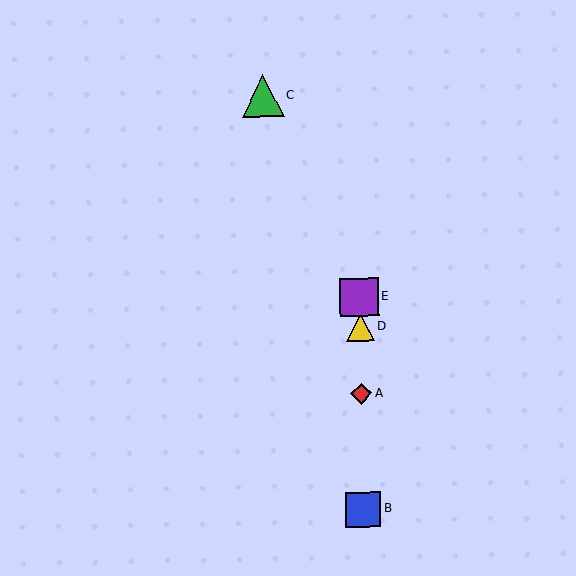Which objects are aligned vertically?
Objects A, B, D, E are aligned vertically.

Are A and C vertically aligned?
No, A is at x≈361 and C is at x≈263.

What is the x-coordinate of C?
Object C is at x≈263.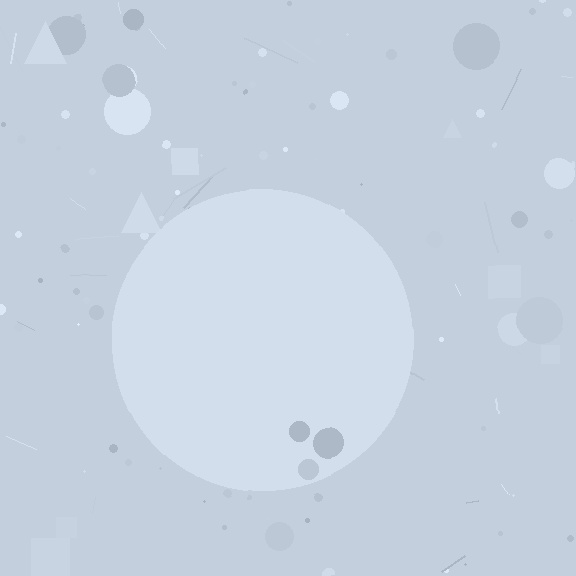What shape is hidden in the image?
A circle is hidden in the image.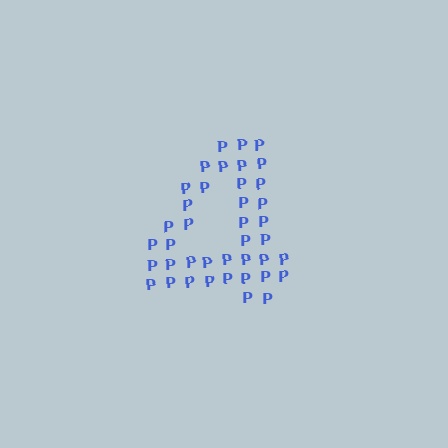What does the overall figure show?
The overall figure shows the digit 4.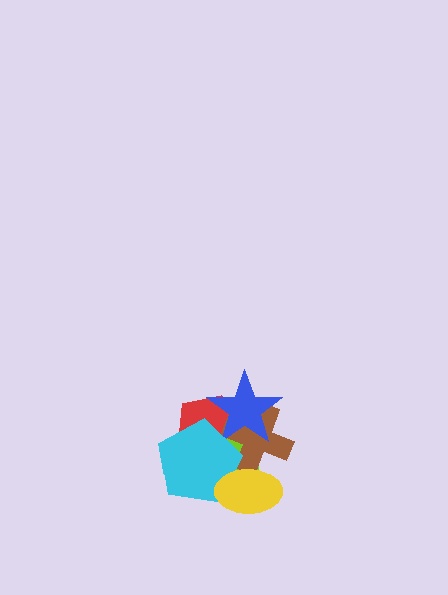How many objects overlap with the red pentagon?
4 objects overlap with the red pentagon.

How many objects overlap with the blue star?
4 objects overlap with the blue star.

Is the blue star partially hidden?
Yes, it is partially covered by another shape.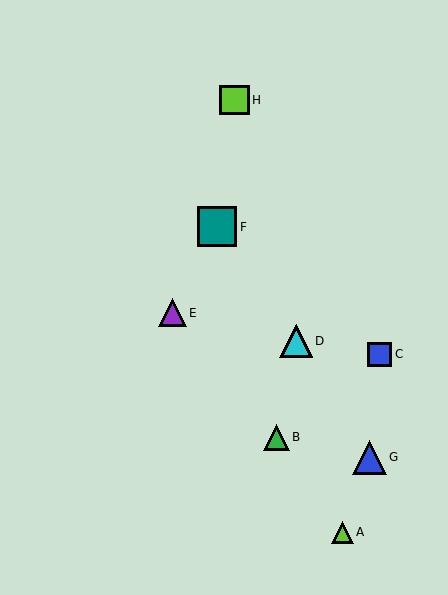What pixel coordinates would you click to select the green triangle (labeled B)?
Click at (276, 437) to select the green triangle B.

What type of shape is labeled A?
Shape A is a lime triangle.